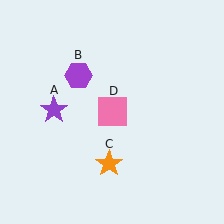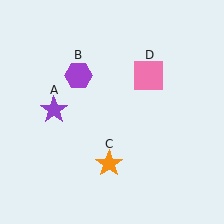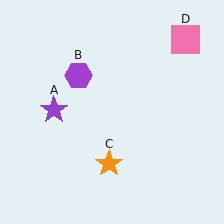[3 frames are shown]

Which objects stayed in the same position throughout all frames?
Purple star (object A) and purple hexagon (object B) and orange star (object C) remained stationary.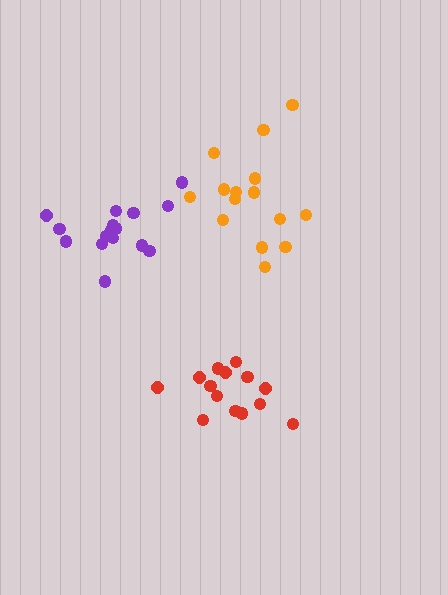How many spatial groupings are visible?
There are 3 spatial groupings.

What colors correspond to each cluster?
The clusters are colored: orange, purple, red.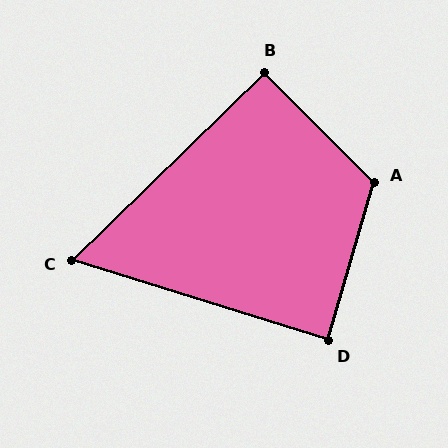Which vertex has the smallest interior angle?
C, at approximately 62 degrees.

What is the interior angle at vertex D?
Approximately 89 degrees (approximately right).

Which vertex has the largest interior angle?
A, at approximately 118 degrees.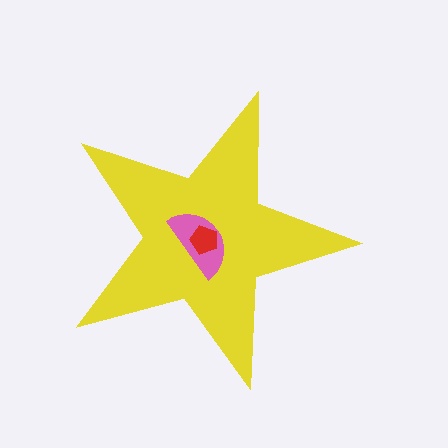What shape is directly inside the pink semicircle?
The red pentagon.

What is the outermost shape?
The yellow star.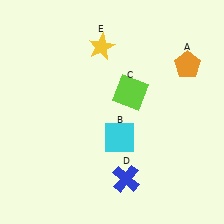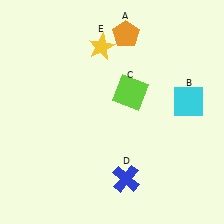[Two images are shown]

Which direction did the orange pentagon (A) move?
The orange pentagon (A) moved left.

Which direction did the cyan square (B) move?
The cyan square (B) moved right.